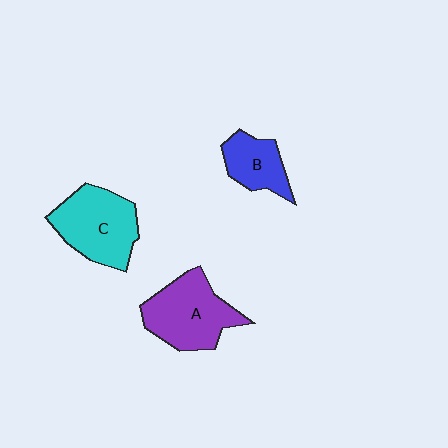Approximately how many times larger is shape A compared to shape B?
Approximately 1.7 times.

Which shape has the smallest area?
Shape B (blue).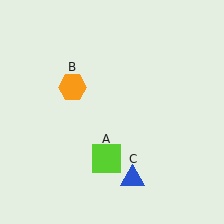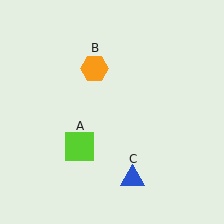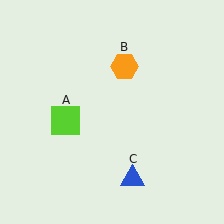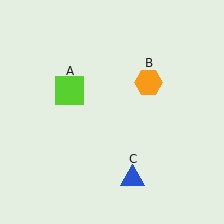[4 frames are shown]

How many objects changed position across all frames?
2 objects changed position: lime square (object A), orange hexagon (object B).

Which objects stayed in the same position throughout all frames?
Blue triangle (object C) remained stationary.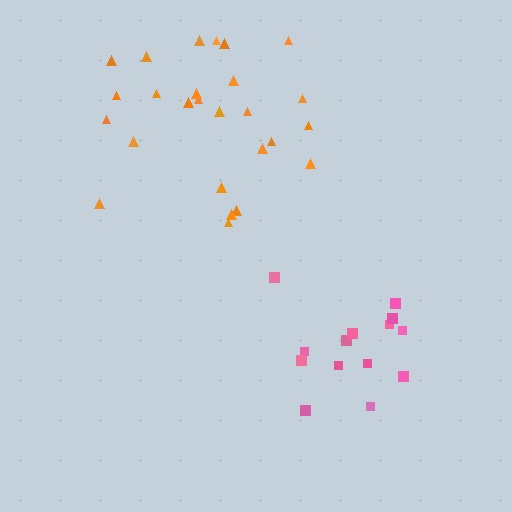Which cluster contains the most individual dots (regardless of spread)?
Orange (26).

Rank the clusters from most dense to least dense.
pink, orange.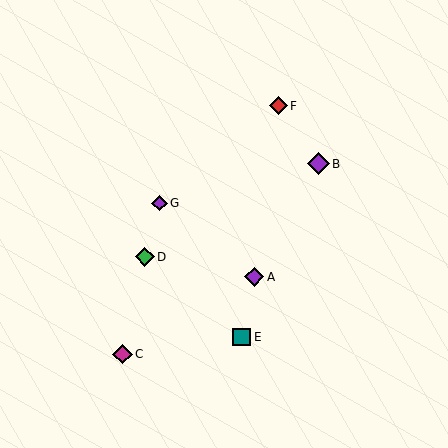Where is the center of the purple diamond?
The center of the purple diamond is at (159, 203).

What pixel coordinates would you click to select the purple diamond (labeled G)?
Click at (159, 203) to select the purple diamond G.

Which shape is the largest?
The purple diamond (labeled B) is the largest.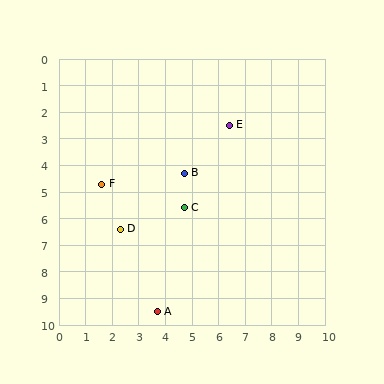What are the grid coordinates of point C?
Point C is at approximately (4.7, 5.6).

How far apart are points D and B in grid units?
Points D and B are about 3.2 grid units apart.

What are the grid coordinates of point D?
Point D is at approximately (2.3, 6.4).